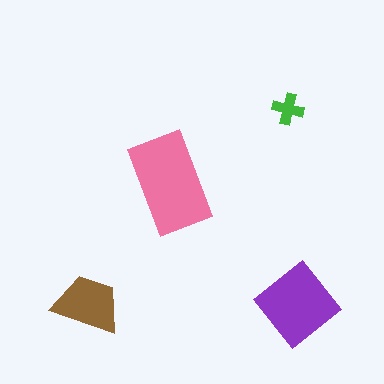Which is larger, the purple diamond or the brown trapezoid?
The purple diamond.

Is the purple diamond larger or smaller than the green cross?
Larger.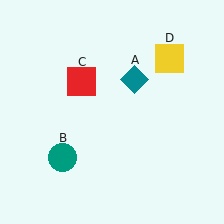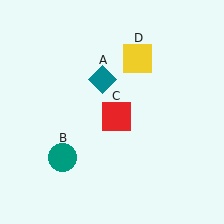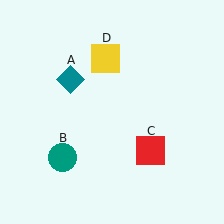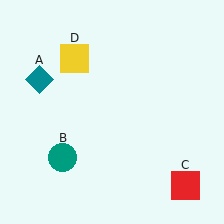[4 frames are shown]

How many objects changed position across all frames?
3 objects changed position: teal diamond (object A), red square (object C), yellow square (object D).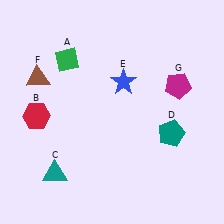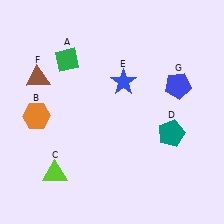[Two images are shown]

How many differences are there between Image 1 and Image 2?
There are 3 differences between the two images.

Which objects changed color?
B changed from red to orange. C changed from teal to lime. G changed from magenta to blue.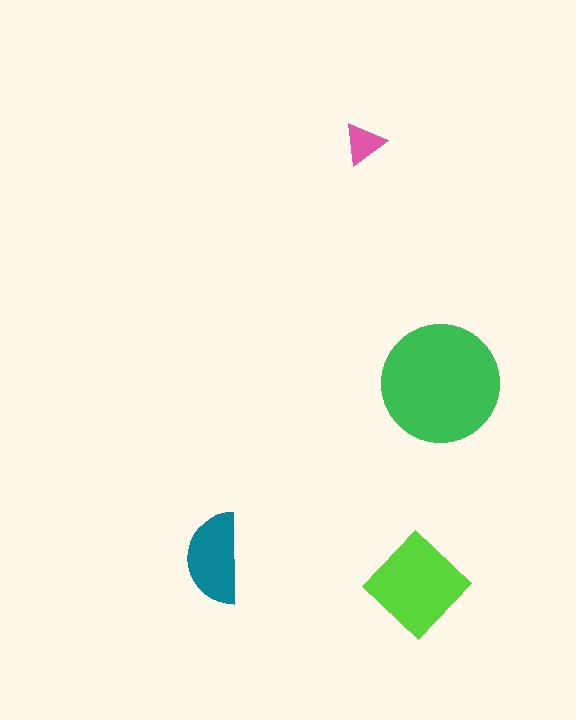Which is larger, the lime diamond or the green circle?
The green circle.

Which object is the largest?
The green circle.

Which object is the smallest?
The pink triangle.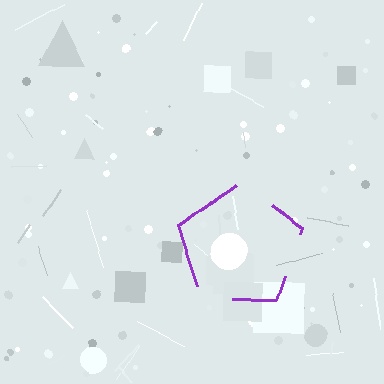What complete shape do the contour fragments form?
The contour fragments form a pentagon.